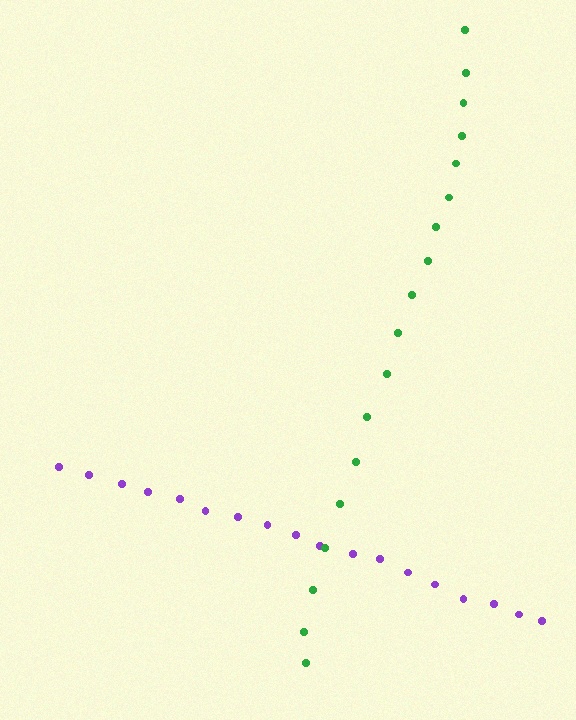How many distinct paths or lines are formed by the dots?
There are 2 distinct paths.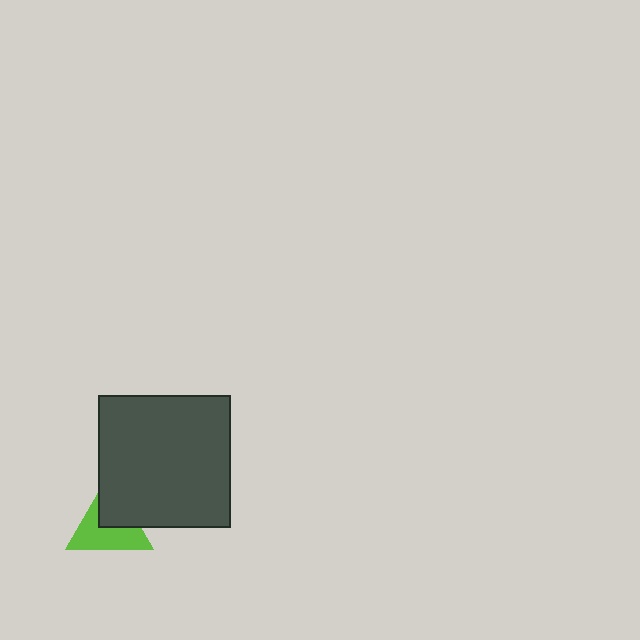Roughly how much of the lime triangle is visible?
About half of it is visible (roughly 59%).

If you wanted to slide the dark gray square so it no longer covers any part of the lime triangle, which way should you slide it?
Slide it toward the upper-right — that is the most direct way to separate the two shapes.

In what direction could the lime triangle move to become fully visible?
The lime triangle could move toward the lower-left. That would shift it out from behind the dark gray square entirely.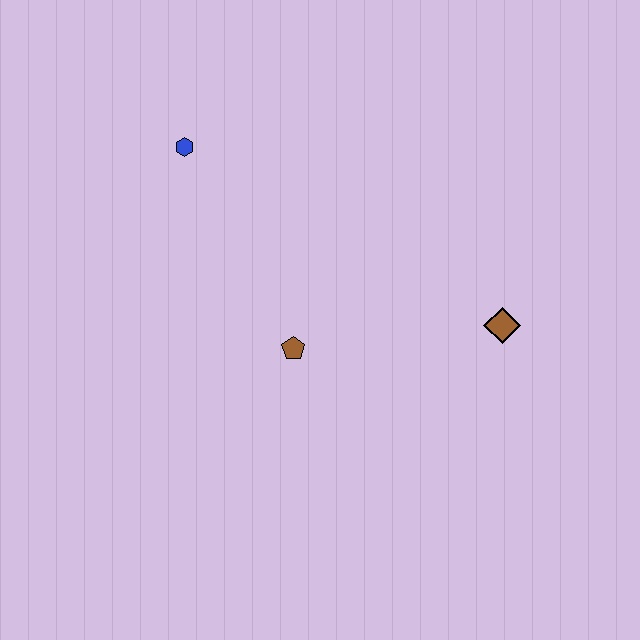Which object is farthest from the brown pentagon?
The blue hexagon is farthest from the brown pentagon.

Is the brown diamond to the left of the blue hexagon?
No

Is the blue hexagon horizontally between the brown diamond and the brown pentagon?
No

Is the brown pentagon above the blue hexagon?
No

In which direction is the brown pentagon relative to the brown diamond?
The brown pentagon is to the left of the brown diamond.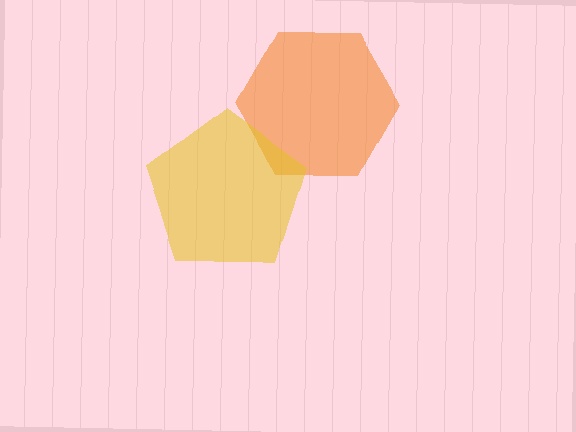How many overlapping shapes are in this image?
There are 2 overlapping shapes in the image.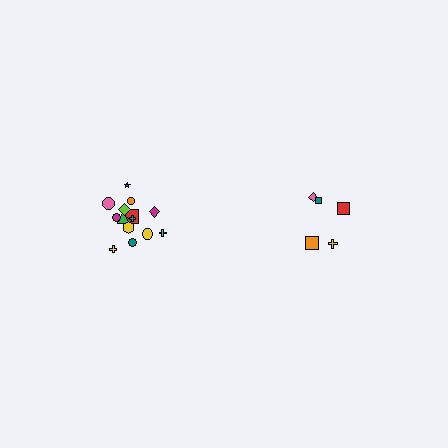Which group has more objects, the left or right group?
The left group.